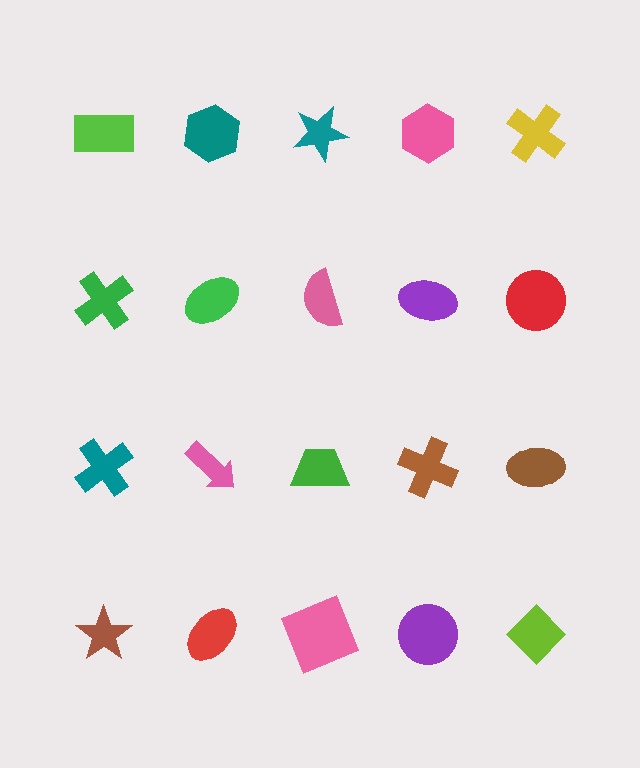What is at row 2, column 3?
A pink semicircle.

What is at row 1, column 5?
A yellow cross.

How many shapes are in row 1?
5 shapes.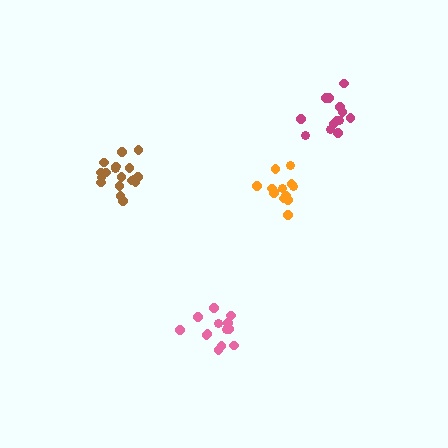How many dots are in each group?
Group 1: 18 dots, Group 2: 13 dots, Group 3: 13 dots, Group 4: 13 dots (57 total).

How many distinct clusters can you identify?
There are 4 distinct clusters.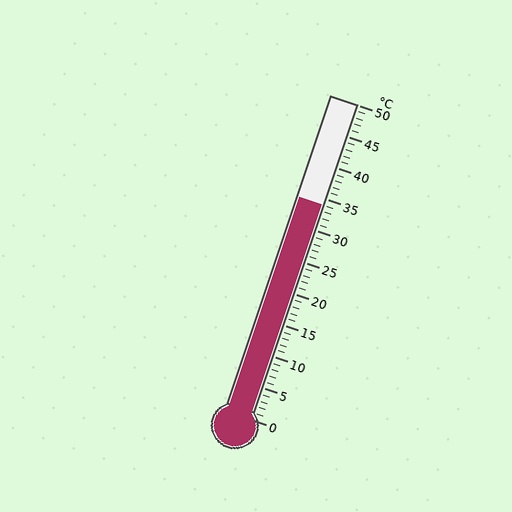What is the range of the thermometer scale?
The thermometer scale ranges from 0°C to 50°C.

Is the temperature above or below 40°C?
The temperature is below 40°C.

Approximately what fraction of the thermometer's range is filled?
The thermometer is filled to approximately 70% of its range.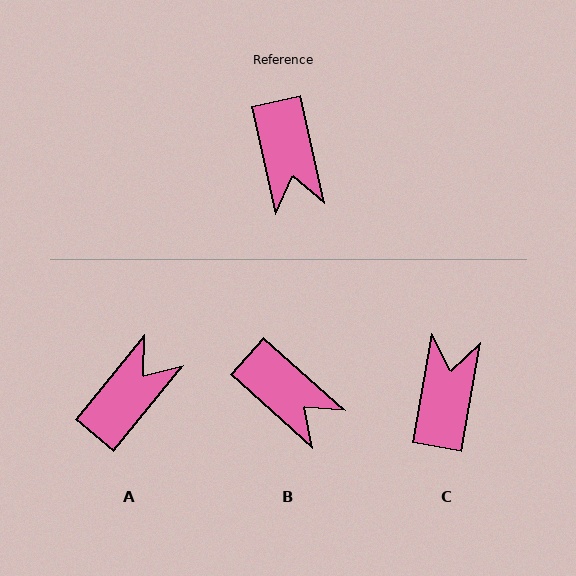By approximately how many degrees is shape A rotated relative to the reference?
Approximately 128 degrees counter-clockwise.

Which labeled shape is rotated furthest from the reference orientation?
C, about 158 degrees away.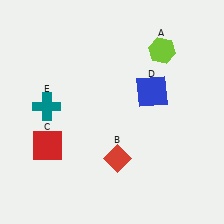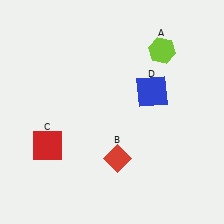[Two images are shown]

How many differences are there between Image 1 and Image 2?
There is 1 difference between the two images.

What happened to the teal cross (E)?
The teal cross (E) was removed in Image 2. It was in the top-left area of Image 1.